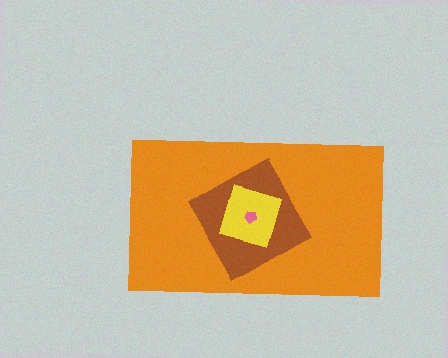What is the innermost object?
The pink pentagon.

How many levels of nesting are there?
4.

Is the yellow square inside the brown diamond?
Yes.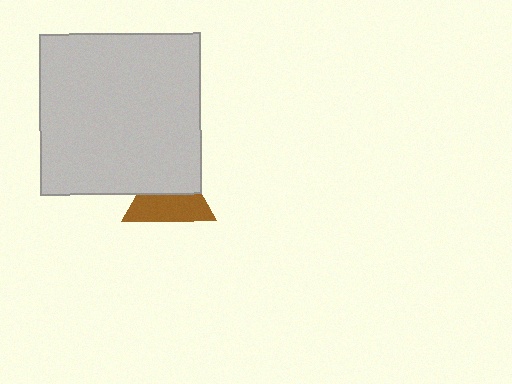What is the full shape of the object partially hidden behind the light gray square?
The partially hidden object is a brown triangle.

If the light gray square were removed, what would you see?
You would see the complete brown triangle.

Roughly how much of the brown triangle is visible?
About half of it is visible (roughly 55%).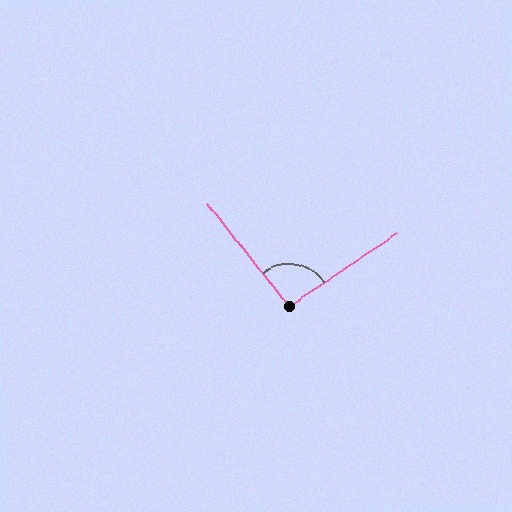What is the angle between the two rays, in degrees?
Approximately 95 degrees.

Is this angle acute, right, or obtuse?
It is approximately a right angle.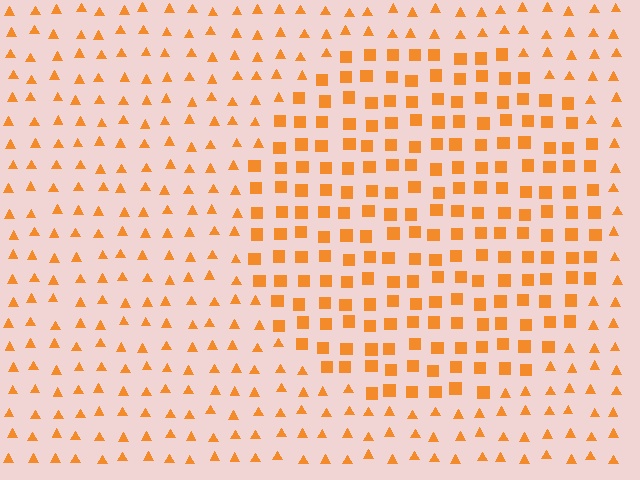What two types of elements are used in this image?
The image uses squares inside the circle region and triangles outside it.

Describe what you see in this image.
The image is filled with small orange elements arranged in a uniform grid. A circle-shaped region contains squares, while the surrounding area contains triangles. The boundary is defined purely by the change in element shape.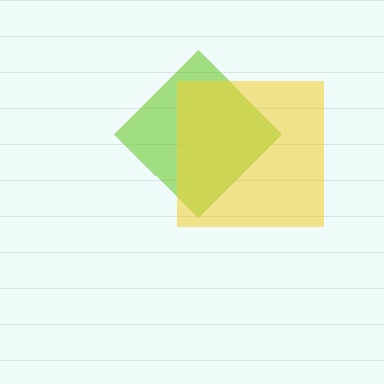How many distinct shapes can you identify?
There are 2 distinct shapes: a lime diamond, a yellow square.